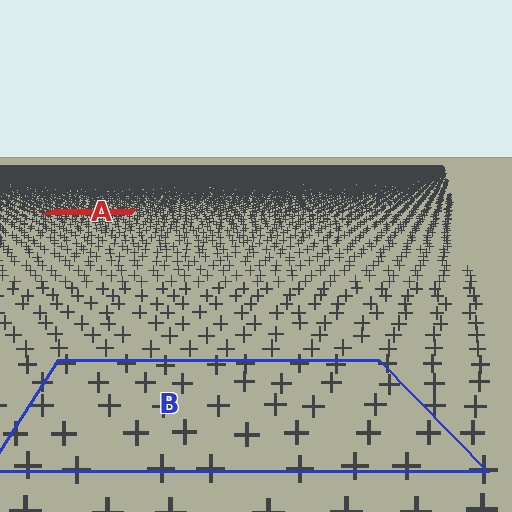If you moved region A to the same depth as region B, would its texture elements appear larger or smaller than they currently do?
They would appear larger. At a closer depth, the same texture elements are projected at a bigger on-screen size.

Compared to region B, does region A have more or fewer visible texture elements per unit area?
Region A has more texture elements per unit area — they are packed more densely because it is farther away.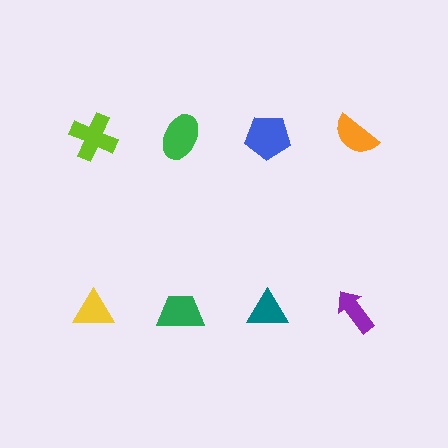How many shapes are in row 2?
4 shapes.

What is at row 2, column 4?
A purple arrow.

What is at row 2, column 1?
A yellow triangle.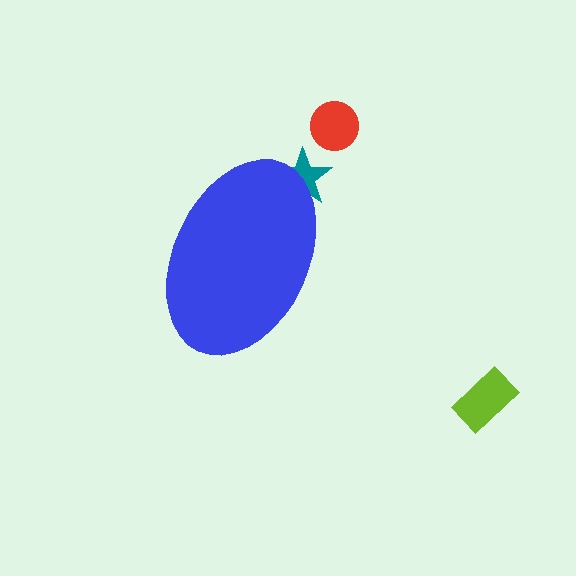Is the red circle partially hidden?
No, the red circle is fully visible.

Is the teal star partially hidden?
Yes, the teal star is partially hidden behind the blue ellipse.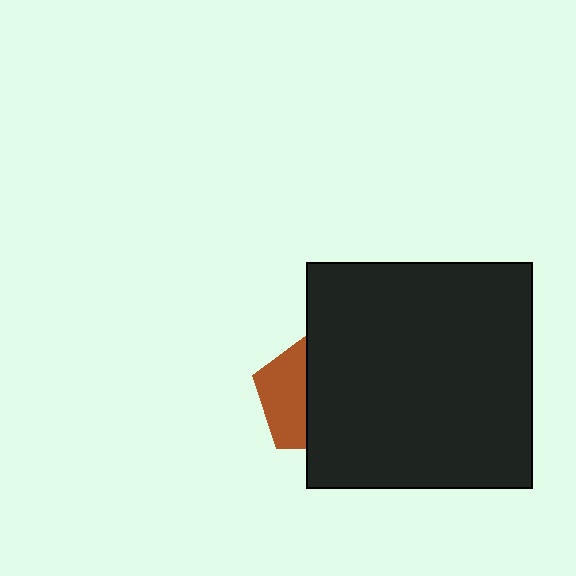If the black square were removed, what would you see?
You would see the complete brown pentagon.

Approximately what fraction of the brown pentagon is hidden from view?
Roughly 61% of the brown pentagon is hidden behind the black square.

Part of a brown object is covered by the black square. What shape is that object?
It is a pentagon.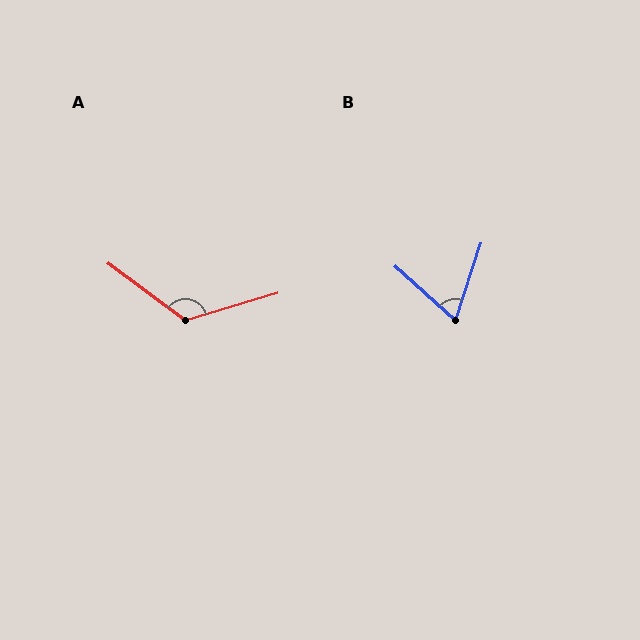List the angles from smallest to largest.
B (66°), A (127°).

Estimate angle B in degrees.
Approximately 66 degrees.